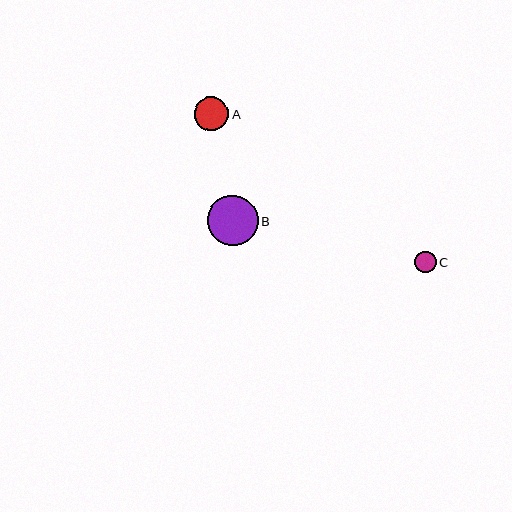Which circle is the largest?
Circle B is the largest with a size of approximately 50 pixels.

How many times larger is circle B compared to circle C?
Circle B is approximately 2.3 times the size of circle C.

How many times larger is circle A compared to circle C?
Circle A is approximately 1.6 times the size of circle C.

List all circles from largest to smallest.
From largest to smallest: B, A, C.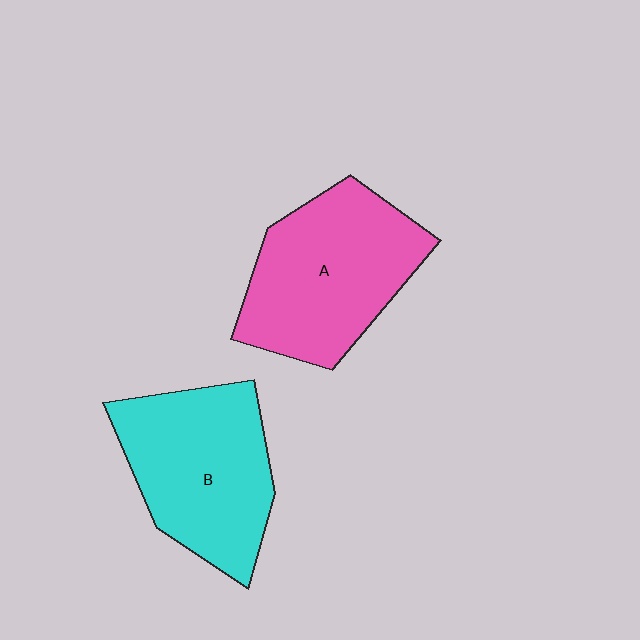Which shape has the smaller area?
Shape B (cyan).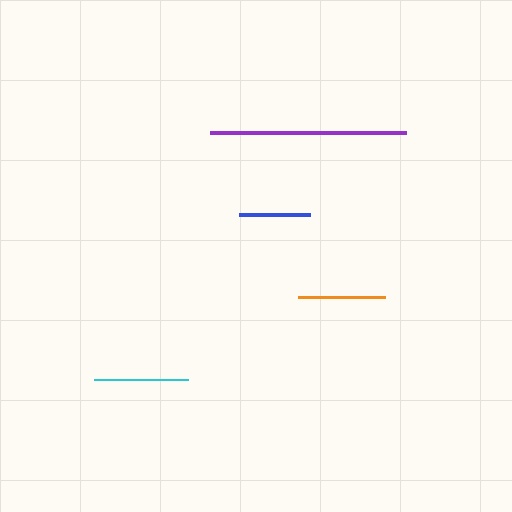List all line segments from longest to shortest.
From longest to shortest: purple, cyan, orange, blue.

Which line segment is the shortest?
The blue line is the shortest at approximately 71 pixels.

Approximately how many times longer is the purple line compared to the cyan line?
The purple line is approximately 2.1 times the length of the cyan line.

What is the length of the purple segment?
The purple segment is approximately 196 pixels long.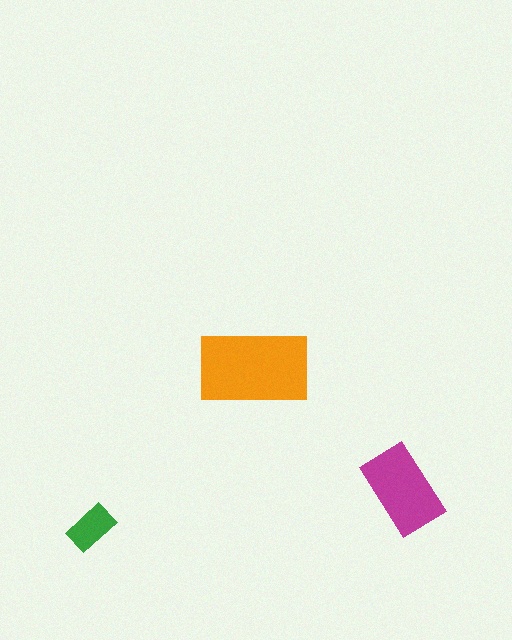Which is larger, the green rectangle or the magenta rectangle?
The magenta one.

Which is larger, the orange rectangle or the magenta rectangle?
The orange one.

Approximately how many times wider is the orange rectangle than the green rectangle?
About 2.5 times wider.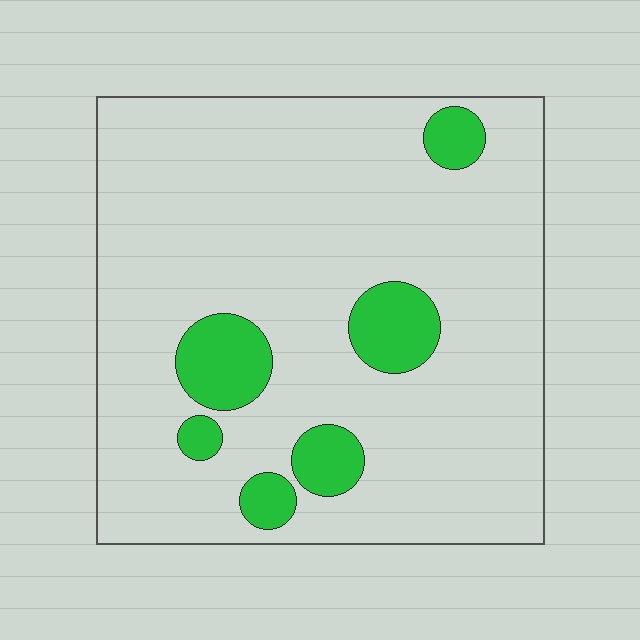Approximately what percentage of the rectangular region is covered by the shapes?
Approximately 15%.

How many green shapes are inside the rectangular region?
6.